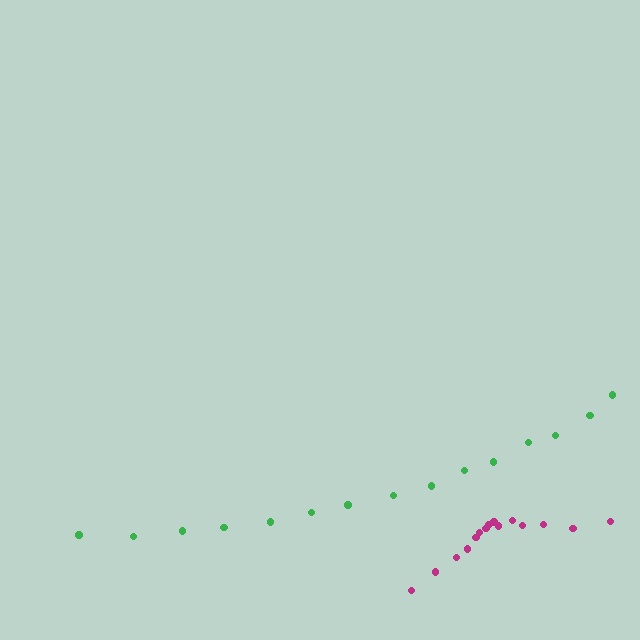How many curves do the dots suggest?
There are 2 distinct paths.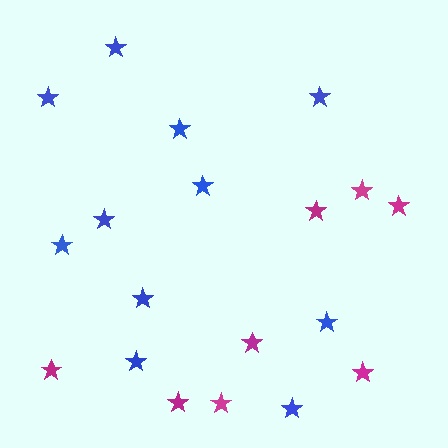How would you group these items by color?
There are 2 groups: one group of blue stars (11) and one group of magenta stars (8).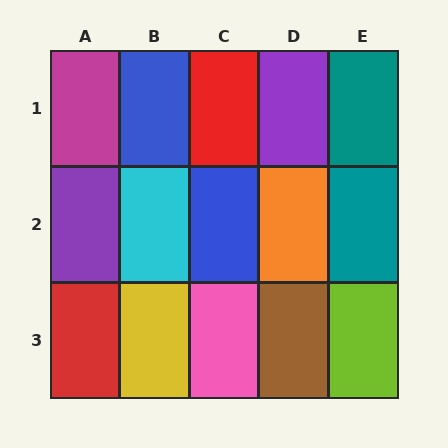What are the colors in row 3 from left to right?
Red, yellow, pink, brown, lime.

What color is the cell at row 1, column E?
Teal.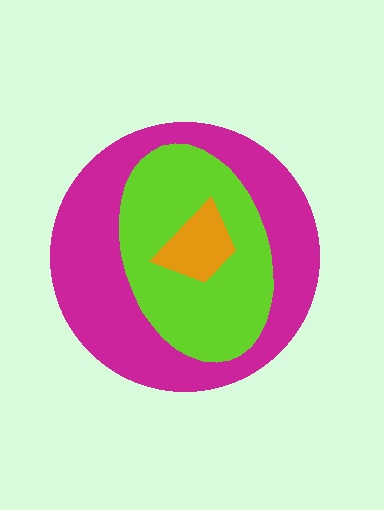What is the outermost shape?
The magenta circle.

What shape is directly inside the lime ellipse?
The orange trapezoid.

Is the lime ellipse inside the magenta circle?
Yes.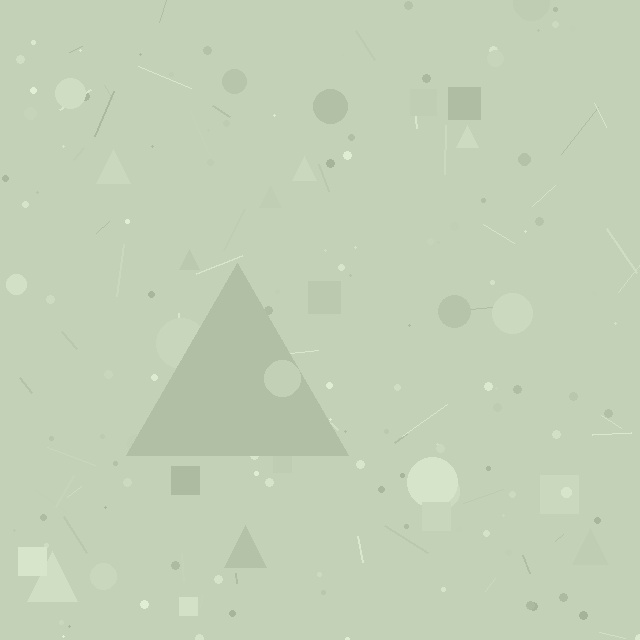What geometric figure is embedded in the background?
A triangle is embedded in the background.